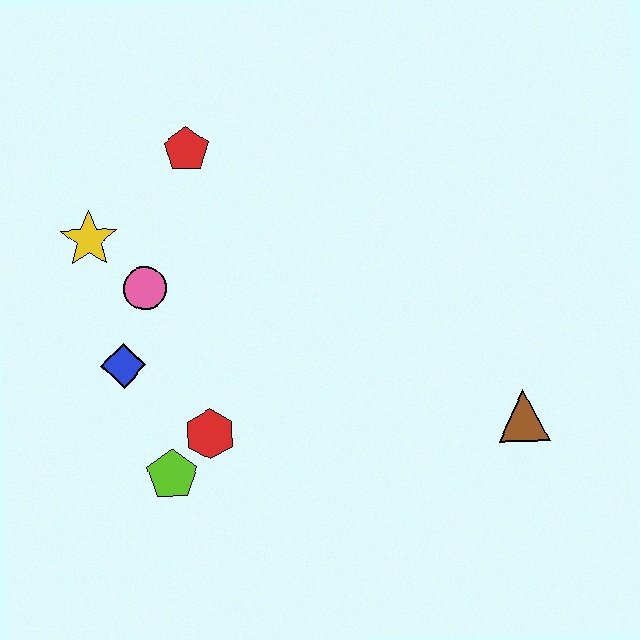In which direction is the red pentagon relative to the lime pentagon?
The red pentagon is above the lime pentagon.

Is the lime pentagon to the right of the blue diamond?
Yes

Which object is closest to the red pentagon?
The yellow star is closest to the red pentagon.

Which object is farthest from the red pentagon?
The brown triangle is farthest from the red pentagon.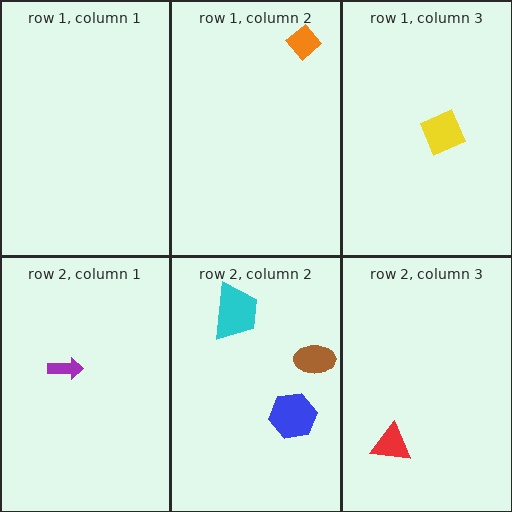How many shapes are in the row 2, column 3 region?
1.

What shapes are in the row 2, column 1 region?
The purple arrow.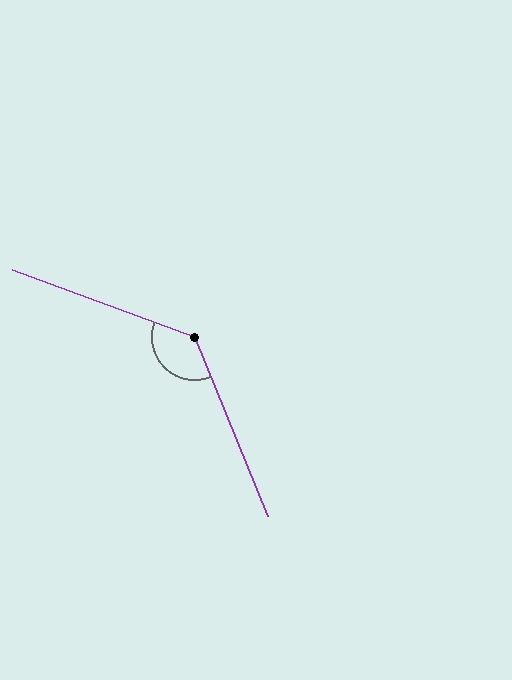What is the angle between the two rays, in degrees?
Approximately 132 degrees.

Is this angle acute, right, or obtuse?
It is obtuse.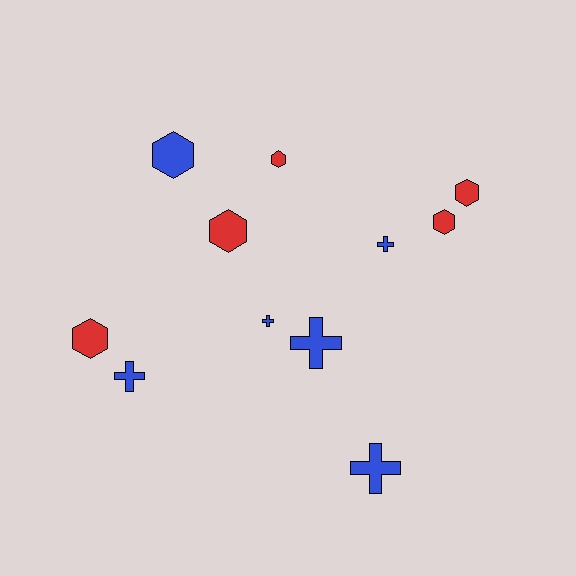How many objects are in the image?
There are 11 objects.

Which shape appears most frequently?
Hexagon, with 6 objects.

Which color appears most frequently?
Blue, with 6 objects.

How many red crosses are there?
There are no red crosses.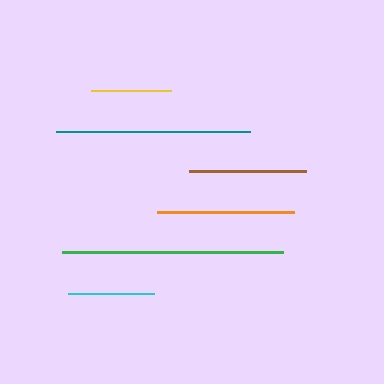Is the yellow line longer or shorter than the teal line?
The teal line is longer than the yellow line.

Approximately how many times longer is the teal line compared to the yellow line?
The teal line is approximately 2.4 times the length of the yellow line.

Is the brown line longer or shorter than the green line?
The green line is longer than the brown line.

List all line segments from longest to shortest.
From longest to shortest: green, teal, orange, brown, cyan, yellow.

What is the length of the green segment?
The green segment is approximately 221 pixels long.